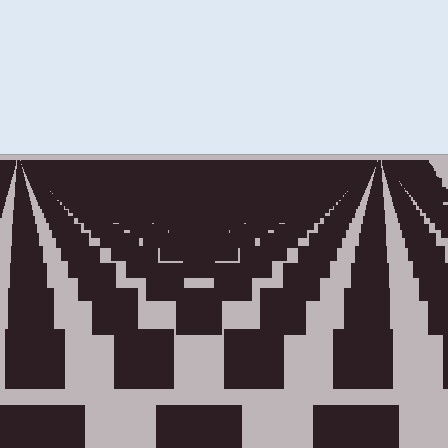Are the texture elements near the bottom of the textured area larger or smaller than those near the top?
Larger. Near the bottom, elements are closer to the viewer and appear at a bigger on-screen size.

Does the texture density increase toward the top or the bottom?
Density increases toward the top.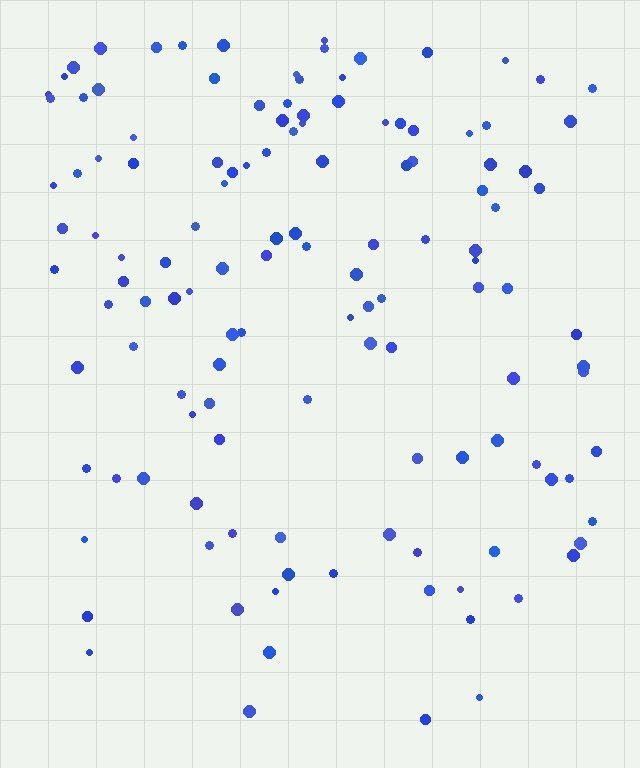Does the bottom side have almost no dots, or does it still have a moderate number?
Still a moderate number, just noticeably fewer than the top.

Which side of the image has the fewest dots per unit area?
The bottom.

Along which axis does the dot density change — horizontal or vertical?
Vertical.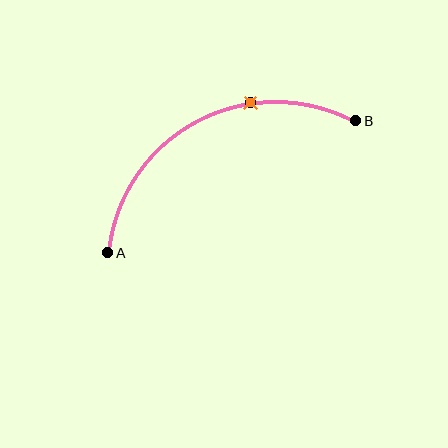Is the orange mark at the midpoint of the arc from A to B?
No. The orange mark lies on the arc but is closer to endpoint B. The arc midpoint would be at the point on the curve equidistant along the arc from both A and B.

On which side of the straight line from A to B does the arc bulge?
The arc bulges above the straight line connecting A and B.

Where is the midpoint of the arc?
The arc midpoint is the point on the curve farthest from the straight line joining A and B. It sits above that line.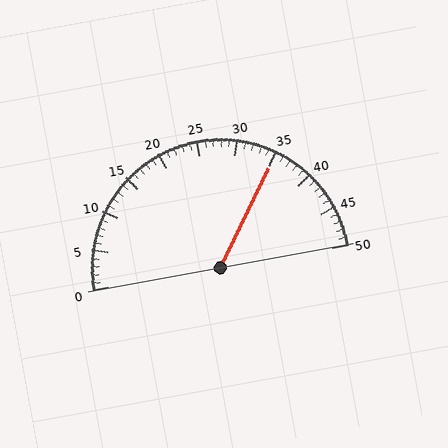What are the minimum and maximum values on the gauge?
The gauge ranges from 0 to 50.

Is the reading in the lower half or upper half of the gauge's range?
The reading is in the upper half of the range (0 to 50).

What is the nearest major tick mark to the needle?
The nearest major tick mark is 35.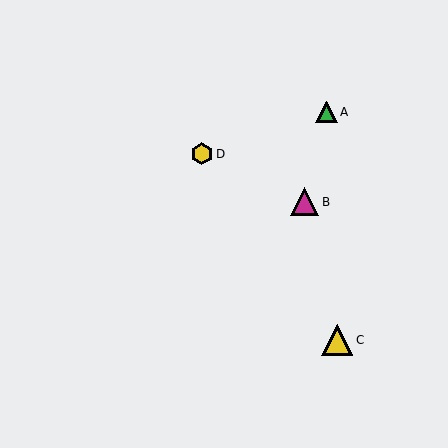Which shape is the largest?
The yellow triangle (labeled C) is the largest.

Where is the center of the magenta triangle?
The center of the magenta triangle is at (305, 202).